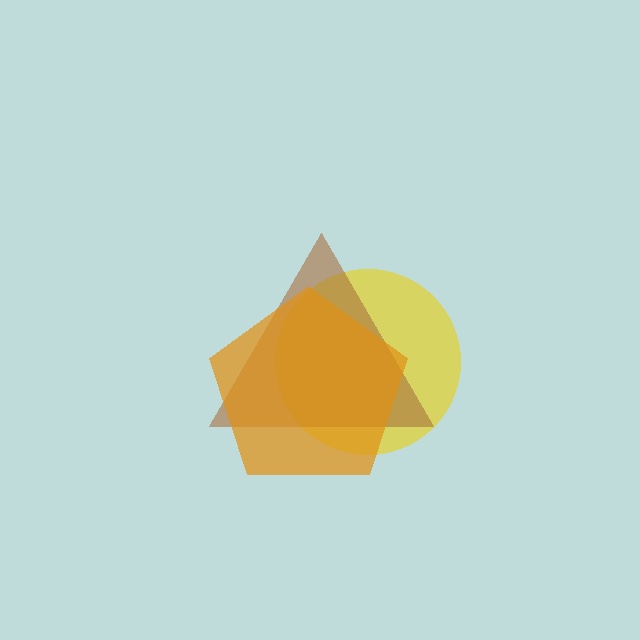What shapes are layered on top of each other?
The layered shapes are: a yellow circle, a brown triangle, an orange pentagon.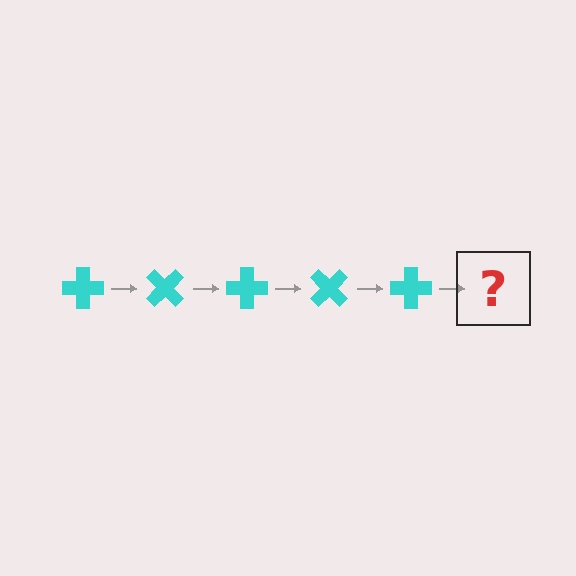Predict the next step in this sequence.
The next step is a cyan cross rotated 225 degrees.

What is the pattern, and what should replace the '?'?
The pattern is that the cross rotates 45 degrees each step. The '?' should be a cyan cross rotated 225 degrees.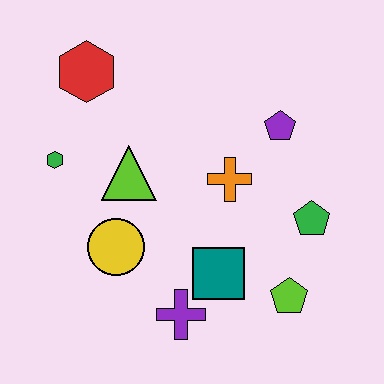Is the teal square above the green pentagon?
No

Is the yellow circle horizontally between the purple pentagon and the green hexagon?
Yes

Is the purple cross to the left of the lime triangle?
No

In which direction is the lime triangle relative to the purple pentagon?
The lime triangle is to the left of the purple pentagon.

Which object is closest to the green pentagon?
The lime pentagon is closest to the green pentagon.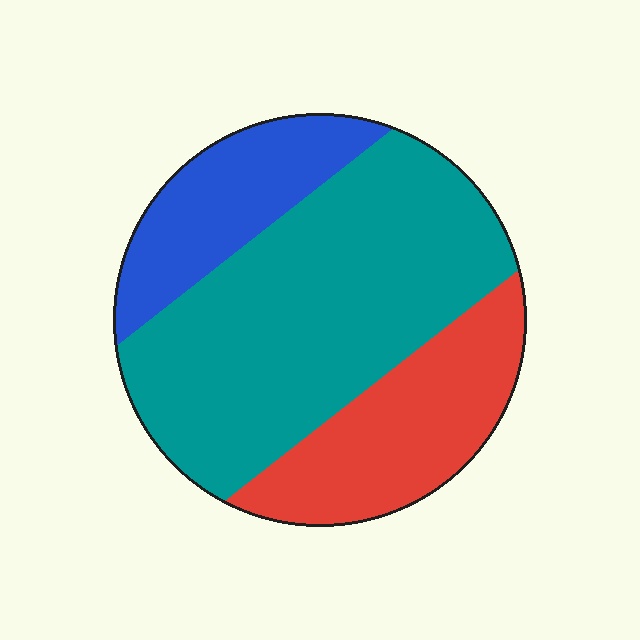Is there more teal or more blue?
Teal.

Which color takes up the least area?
Blue, at roughly 20%.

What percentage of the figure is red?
Red covers around 25% of the figure.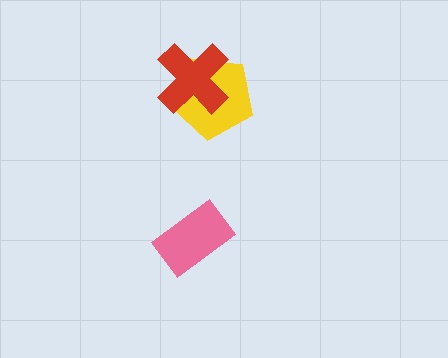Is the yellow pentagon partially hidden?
Yes, it is partially covered by another shape.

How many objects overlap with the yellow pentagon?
1 object overlaps with the yellow pentagon.